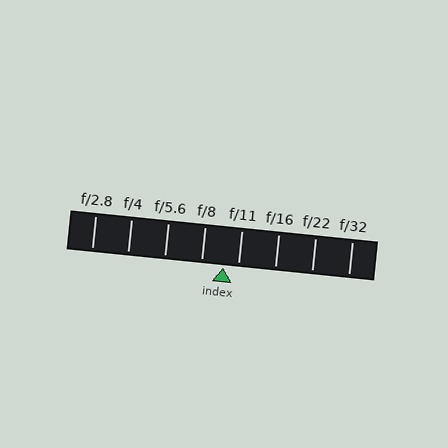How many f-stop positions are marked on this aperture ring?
There are 8 f-stop positions marked.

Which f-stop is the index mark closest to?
The index mark is closest to f/11.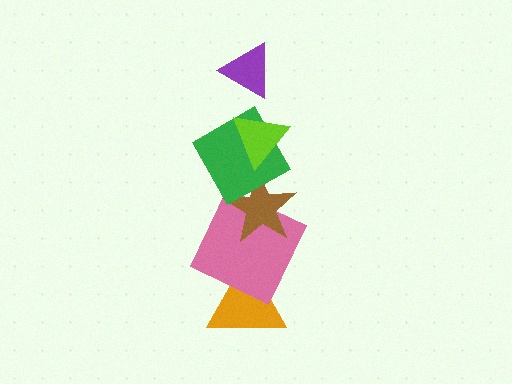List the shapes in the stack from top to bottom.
From top to bottom: the purple triangle, the lime triangle, the green square, the brown star, the pink square, the orange triangle.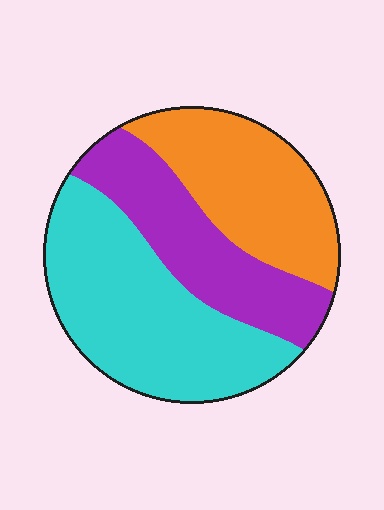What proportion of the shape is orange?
Orange covers about 30% of the shape.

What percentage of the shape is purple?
Purple covers about 25% of the shape.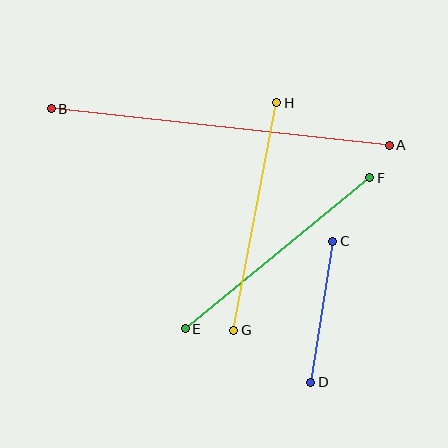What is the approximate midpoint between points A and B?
The midpoint is at approximately (220, 127) pixels.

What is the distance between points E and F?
The distance is approximately 239 pixels.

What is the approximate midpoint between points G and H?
The midpoint is at approximately (255, 216) pixels.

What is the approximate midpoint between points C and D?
The midpoint is at approximately (322, 312) pixels.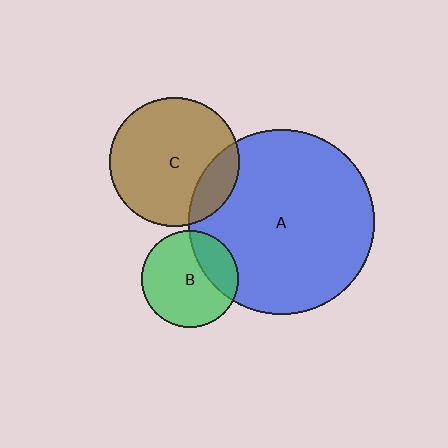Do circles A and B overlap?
Yes.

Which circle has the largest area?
Circle A (blue).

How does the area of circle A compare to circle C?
Approximately 2.0 times.